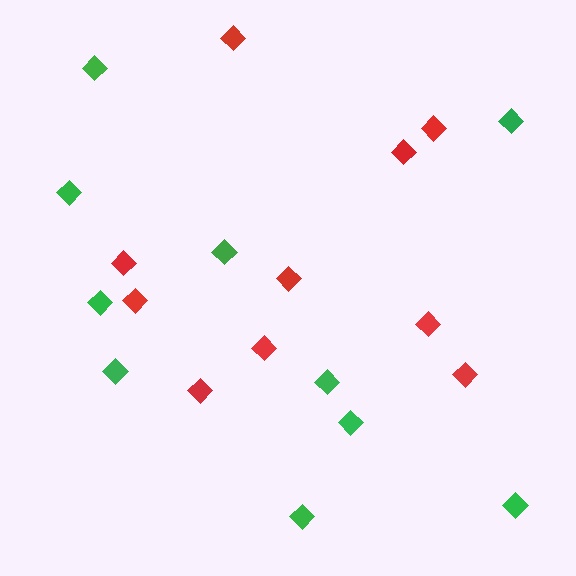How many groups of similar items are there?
There are 2 groups: one group of green diamonds (10) and one group of red diamonds (10).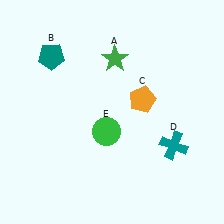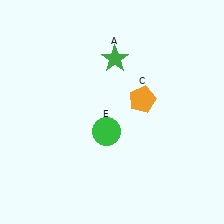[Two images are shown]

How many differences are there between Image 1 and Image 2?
There are 2 differences between the two images.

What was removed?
The teal pentagon (B), the teal cross (D) were removed in Image 2.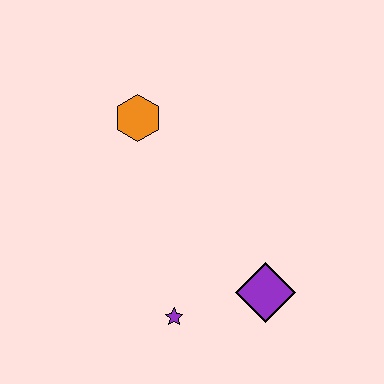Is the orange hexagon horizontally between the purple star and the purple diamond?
No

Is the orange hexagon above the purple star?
Yes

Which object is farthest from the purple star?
The orange hexagon is farthest from the purple star.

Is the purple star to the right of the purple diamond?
No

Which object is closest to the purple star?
The purple diamond is closest to the purple star.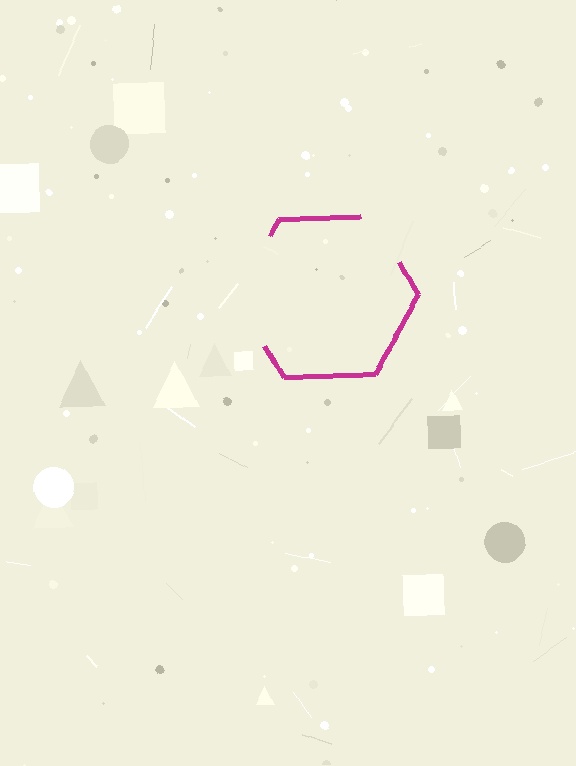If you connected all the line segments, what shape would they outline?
They would outline a hexagon.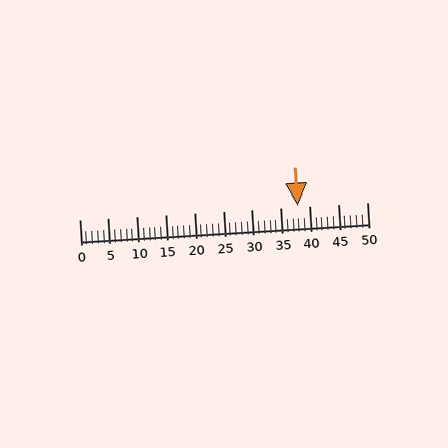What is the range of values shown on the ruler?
The ruler shows values from 0 to 50.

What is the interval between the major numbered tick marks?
The major tick marks are spaced 5 units apart.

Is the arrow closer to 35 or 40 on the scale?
The arrow is closer to 40.